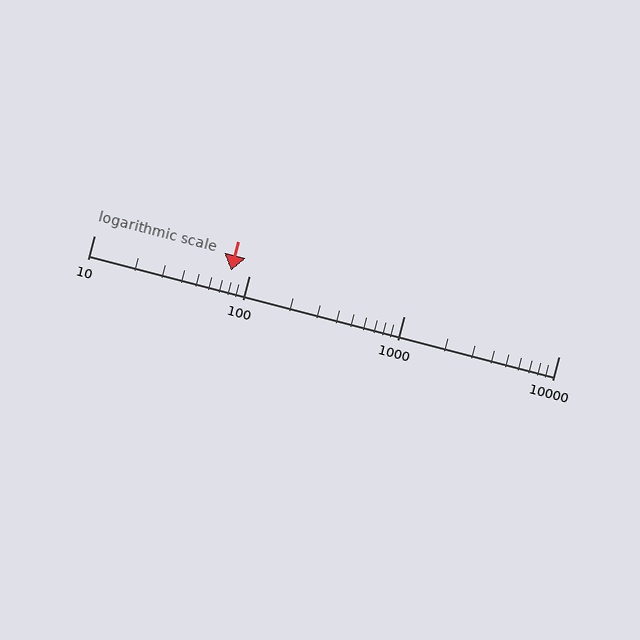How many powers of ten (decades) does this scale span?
The scale spans 3 decades, from 10 to 10000.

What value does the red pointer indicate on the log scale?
The pointer indicates approximately 77.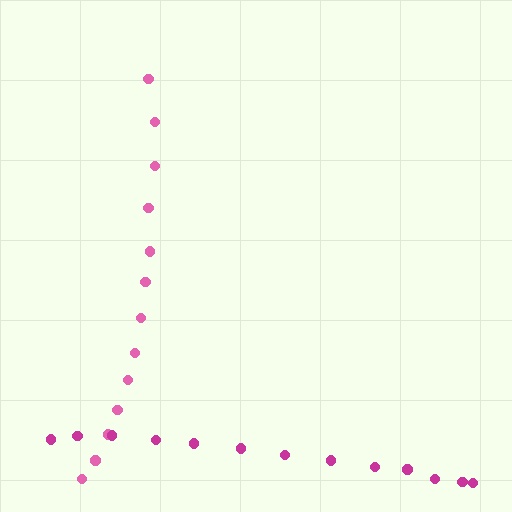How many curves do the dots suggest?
There are 2 distinct paths.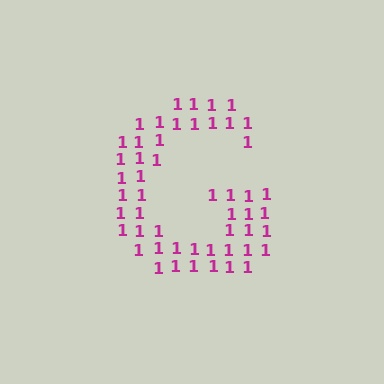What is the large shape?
The large shape is the letter G.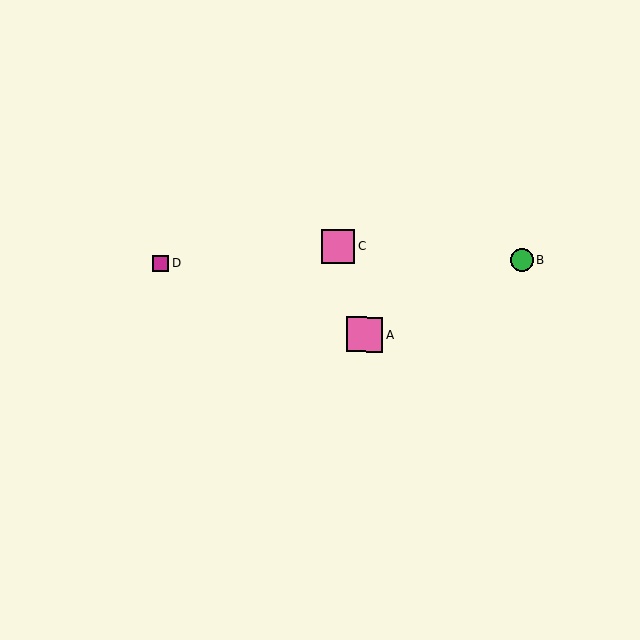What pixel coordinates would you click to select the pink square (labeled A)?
Click at (365, 334) to select the pink square A.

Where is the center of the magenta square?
The center of the magenta square is at (160, 263).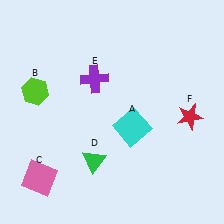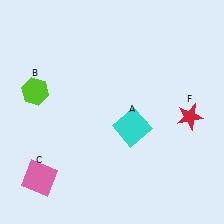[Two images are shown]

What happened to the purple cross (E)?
The purple cross (E) was removed in Image 2. It was in the top-left area of Image 1.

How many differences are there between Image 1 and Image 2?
There are 2 differences between the two images.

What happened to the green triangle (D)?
The green triangle (D) was removed in Image 2. It was in the bottom-left area of Image 1.